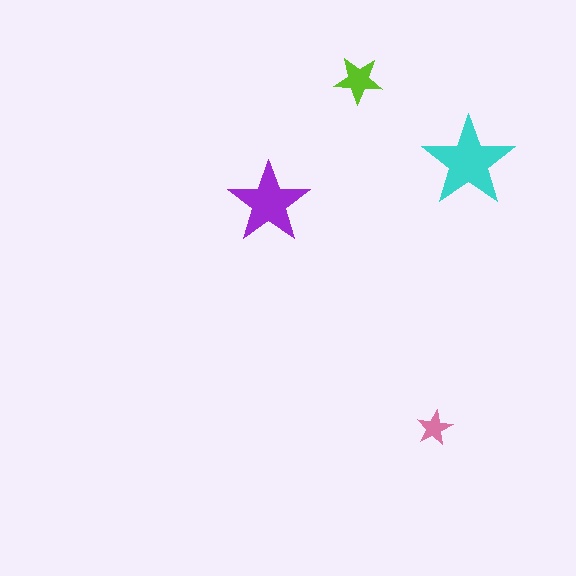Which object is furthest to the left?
The purple star is leftmost.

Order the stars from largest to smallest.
the cyan one, the purple one, the lime one, the pink one.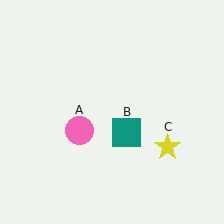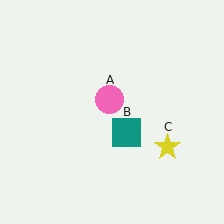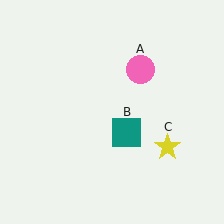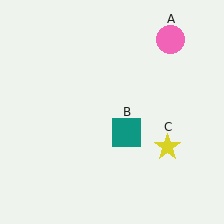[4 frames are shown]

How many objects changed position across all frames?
1 object changed position: pink circle (object A).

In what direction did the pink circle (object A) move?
The pink circle (object A) moved up and to the right.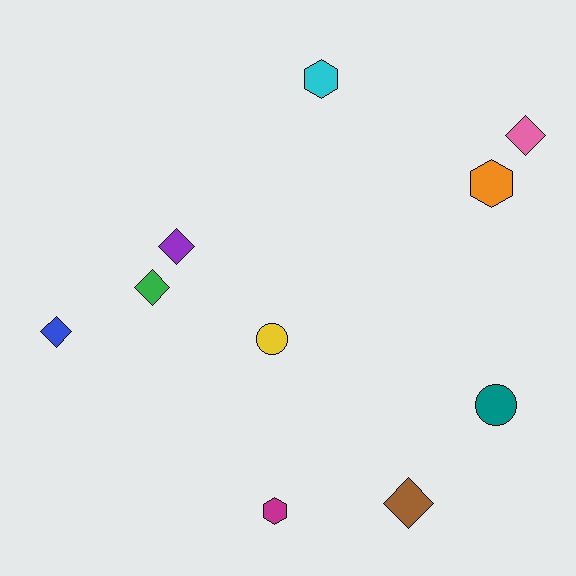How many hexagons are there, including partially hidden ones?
There are 3 hexagons.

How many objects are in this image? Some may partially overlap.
There are 10 objects.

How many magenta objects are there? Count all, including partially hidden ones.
There is 1 magenta object.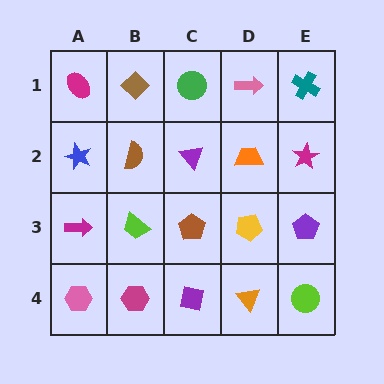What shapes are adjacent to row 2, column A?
A magenta ellipse (row 1, column A), a magenta arrow (row 3, column A), a brown semicircle (row 2, column B).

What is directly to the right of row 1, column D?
A teal cross.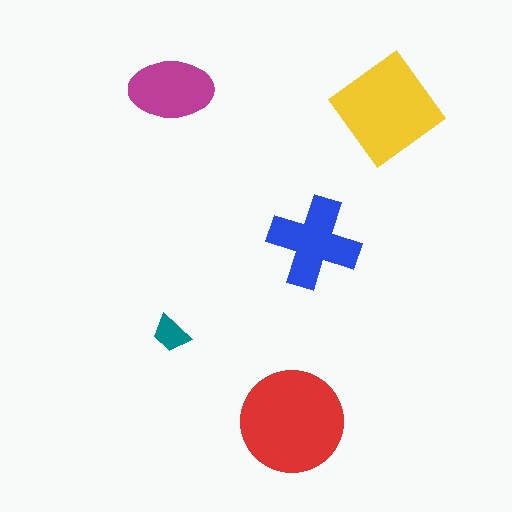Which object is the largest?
The red circle.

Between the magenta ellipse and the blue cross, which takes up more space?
The blue cross.